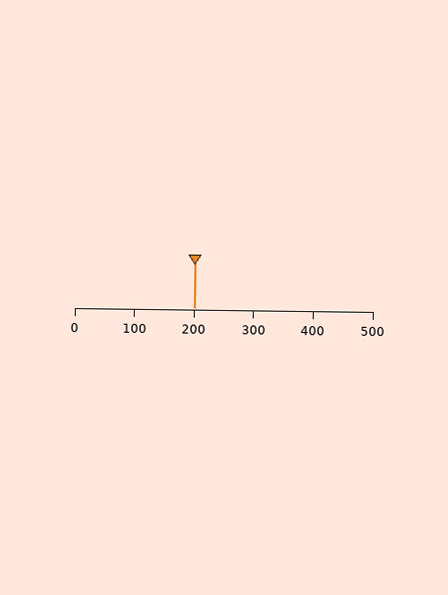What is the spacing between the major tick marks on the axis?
The major ticks are spaced 100 apart.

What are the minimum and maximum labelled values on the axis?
The axis runs from 0 to 500.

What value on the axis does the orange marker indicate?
The marker indicates approximately 200.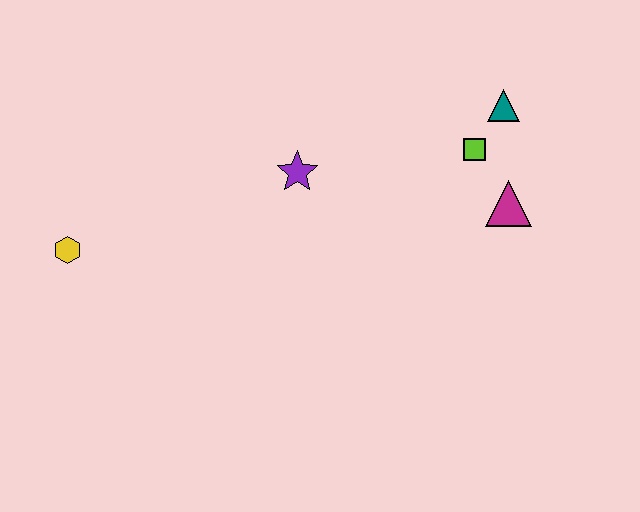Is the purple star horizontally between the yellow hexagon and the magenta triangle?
Yes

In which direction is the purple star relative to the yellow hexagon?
The purple star is to the right of the yellow hexagon.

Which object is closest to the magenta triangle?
The lime square is closest to the magenta triangle.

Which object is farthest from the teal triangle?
The yellow hexagon is farthest from the teal triangle.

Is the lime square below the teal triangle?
Yes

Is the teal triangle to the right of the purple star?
Yes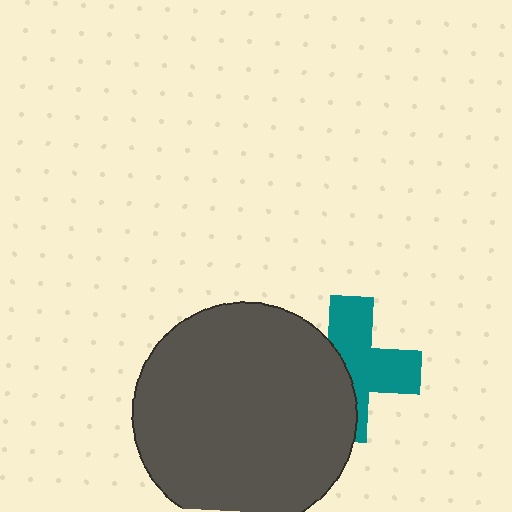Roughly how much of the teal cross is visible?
About half of it is visible (roughly 55%).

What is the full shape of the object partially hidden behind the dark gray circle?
The partially hidden object is a teal cross.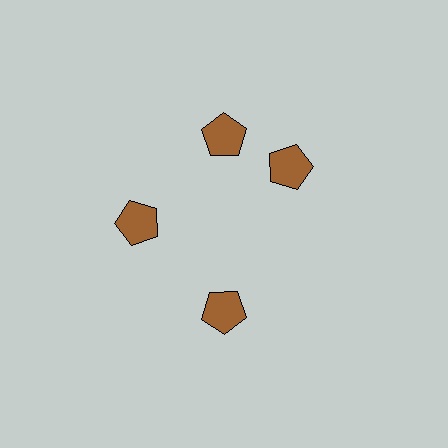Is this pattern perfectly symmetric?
No. The 4 brown pentagons are arranged in a ring, but one element near the 3 o'clock position is rotated out of alignment along the ring, breaking the 4-fold rotational symmetry.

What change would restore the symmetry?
The symmetry would be restored by rotating it back into even spacing with its neighbors so that all 4 pentagons sit at equal angles and equal distance from the center.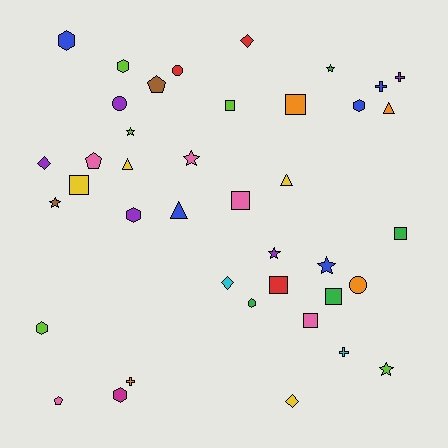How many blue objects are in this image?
There are 5 blue objects.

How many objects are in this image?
There are 40 objects.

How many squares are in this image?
There are 8 squares.